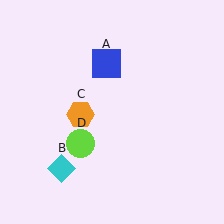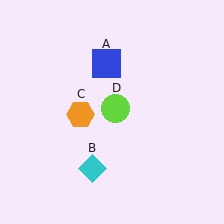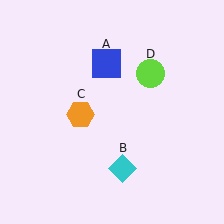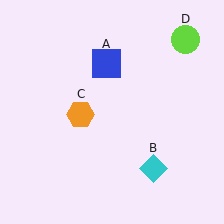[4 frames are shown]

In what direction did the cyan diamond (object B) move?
The cyan diamond (object B) moved right.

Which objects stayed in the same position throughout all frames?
Blue square (object A) and orange hexagon (object C) remained stationary.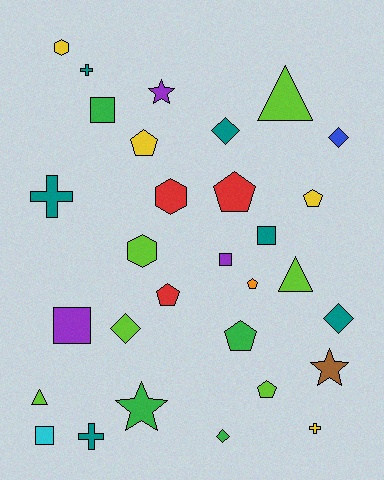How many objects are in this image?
There are 30 objects.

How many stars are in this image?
There are 3 stars.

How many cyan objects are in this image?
There is 1 cyan object.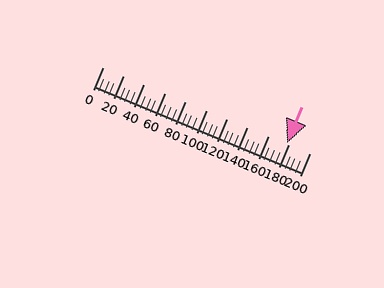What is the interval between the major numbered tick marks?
The major tick marks are spaced 20 units apart.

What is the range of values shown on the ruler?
The ruler shows values from 0 to 200.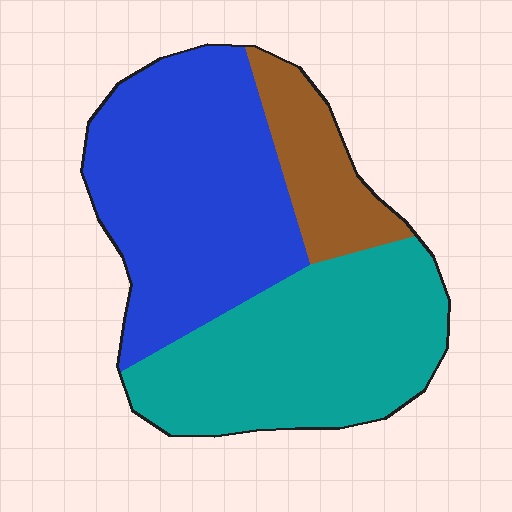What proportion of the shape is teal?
Teal covers 41% of the shape.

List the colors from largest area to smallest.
From largest to smallest: blue, teal, brown.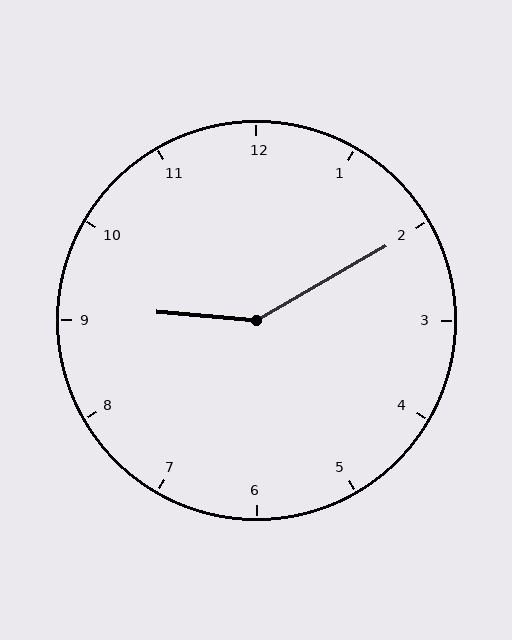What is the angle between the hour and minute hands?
Approximately 145 degrees.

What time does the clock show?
9:10.